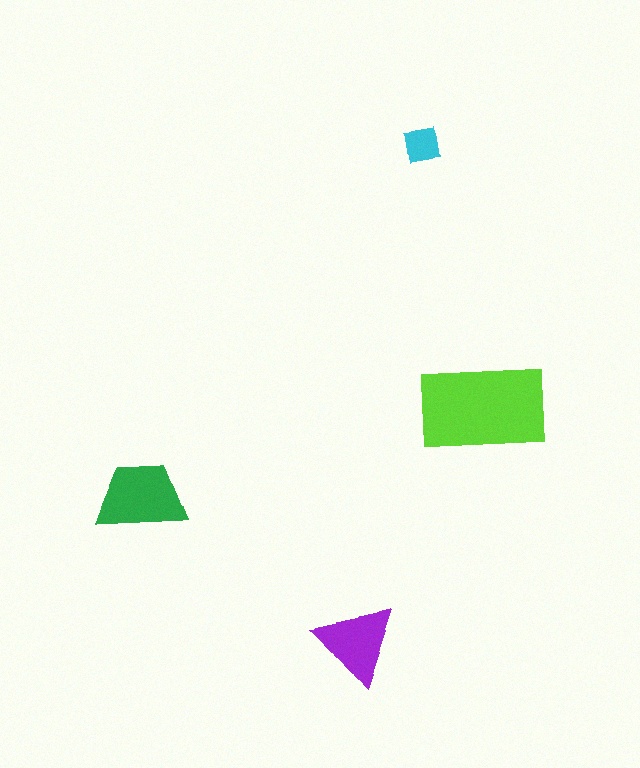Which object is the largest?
The lime rectangle.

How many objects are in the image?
There are 4 objects in the image.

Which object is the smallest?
The cyan square.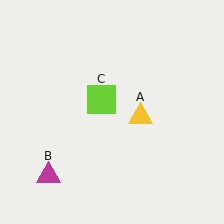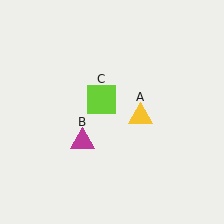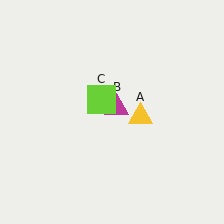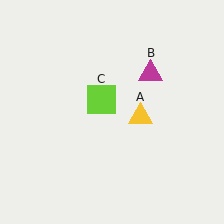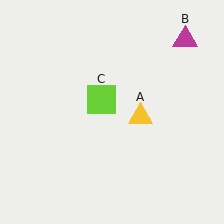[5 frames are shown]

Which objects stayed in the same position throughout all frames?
Yellow triangle (object A) and lime square (object C) remained stationary.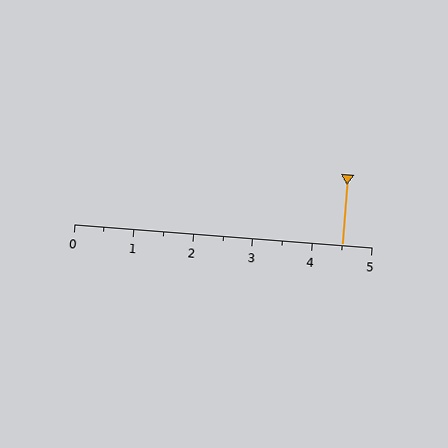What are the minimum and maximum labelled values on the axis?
The axis runs from 0 to 5.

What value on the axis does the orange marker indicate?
The marker indicates approximately 4.5.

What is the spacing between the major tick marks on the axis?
The major ticks are spaced 1 apart.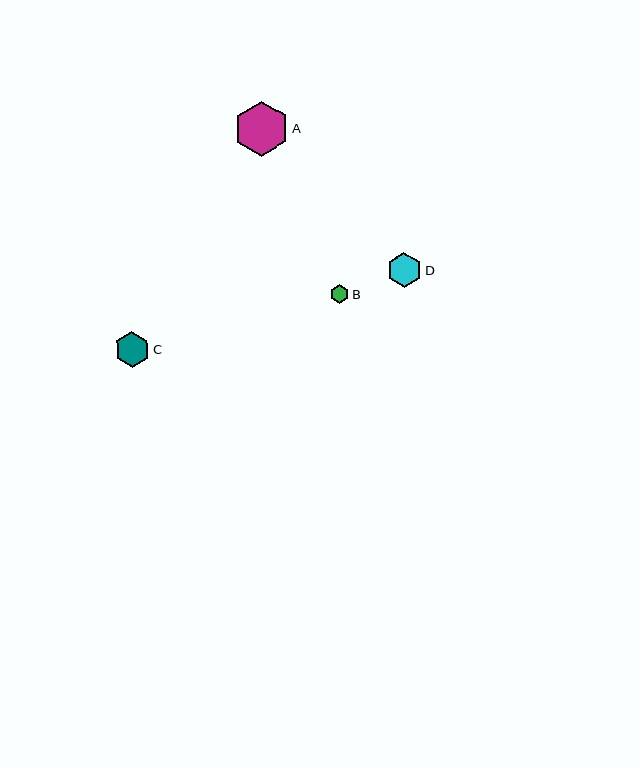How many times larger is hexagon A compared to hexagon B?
Hexagon A is approximately 3.0 times the size of hexagon B.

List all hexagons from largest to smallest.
From largest to smallest: A, C, D, B.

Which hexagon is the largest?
Hexagon A is the largest with a size of approximately 55 pixels.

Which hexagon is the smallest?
Hexagon B is the smallest with a size of approximately 18 pixels.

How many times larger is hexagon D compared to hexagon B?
Hexagon D is approximately 1.9 times the size of hexagon B.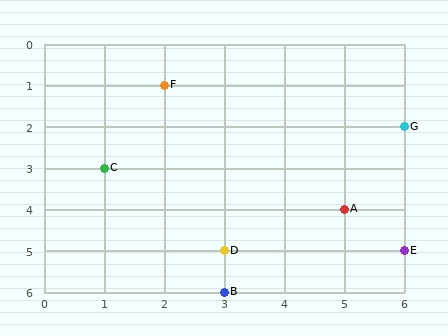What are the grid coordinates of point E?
Point E is at grid coordinates (6, 5).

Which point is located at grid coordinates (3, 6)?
Point B is at (3, 6).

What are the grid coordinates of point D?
Point D is at grid coordinates (3, 5).